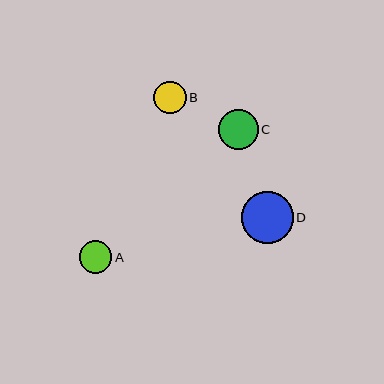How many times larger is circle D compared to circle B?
Circle D is approximately 1.6 times the size of circle B.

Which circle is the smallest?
Circle A is the smallest with a size of approximately 32 pixels.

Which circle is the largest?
Circle D is the largest with a size of approximately 52 pixels.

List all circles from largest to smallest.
From largest to smallest: D, C, B, A.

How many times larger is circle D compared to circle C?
Circle D is approximately 1.3 times the size of circle C.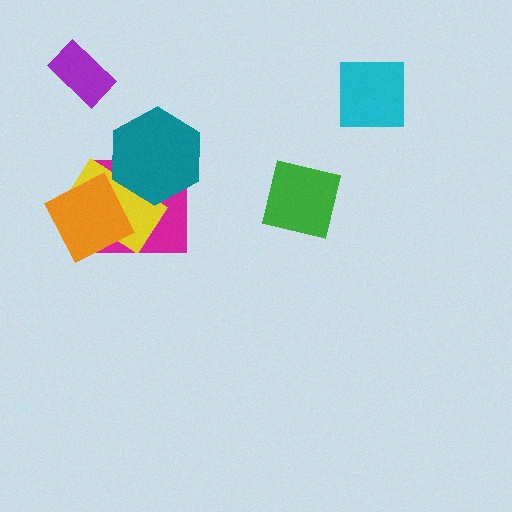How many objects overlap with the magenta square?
3 objects overlap with the magenta square.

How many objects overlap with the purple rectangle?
0 objects overlap with the purple rectangle.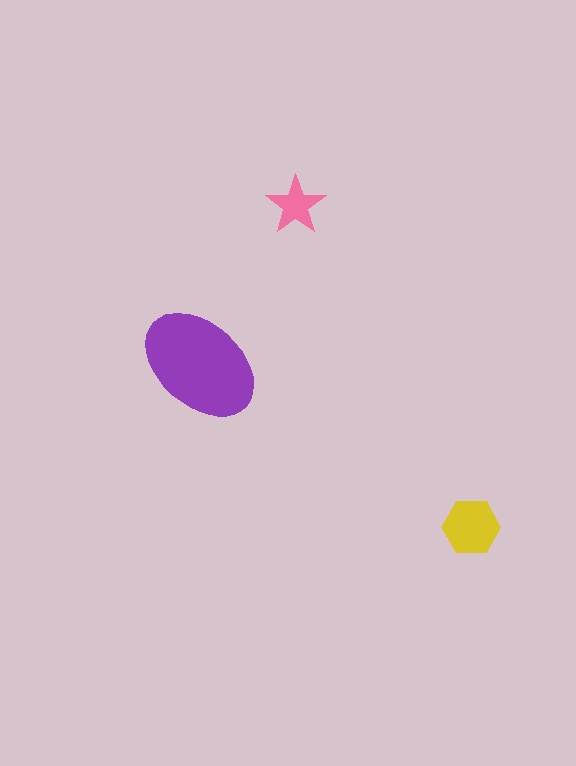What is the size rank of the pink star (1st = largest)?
3rd.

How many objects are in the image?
There are 3 objects in the image.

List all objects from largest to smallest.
The purple ellipse, the yellow hexagon, the pink star.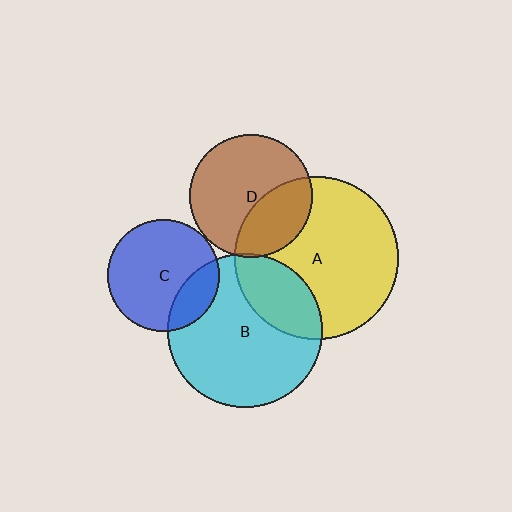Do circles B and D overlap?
Yes.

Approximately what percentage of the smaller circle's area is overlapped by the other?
Approximately 5%.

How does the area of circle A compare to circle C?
Approximately 2.1 times.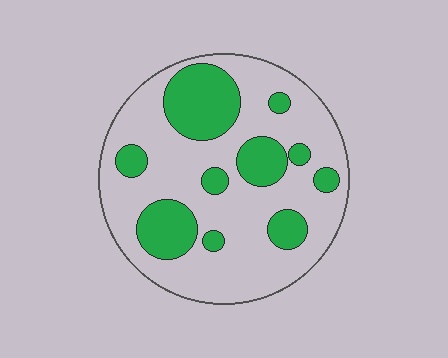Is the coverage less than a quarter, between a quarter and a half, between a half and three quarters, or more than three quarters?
Between a quarter and a half.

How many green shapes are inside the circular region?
10.